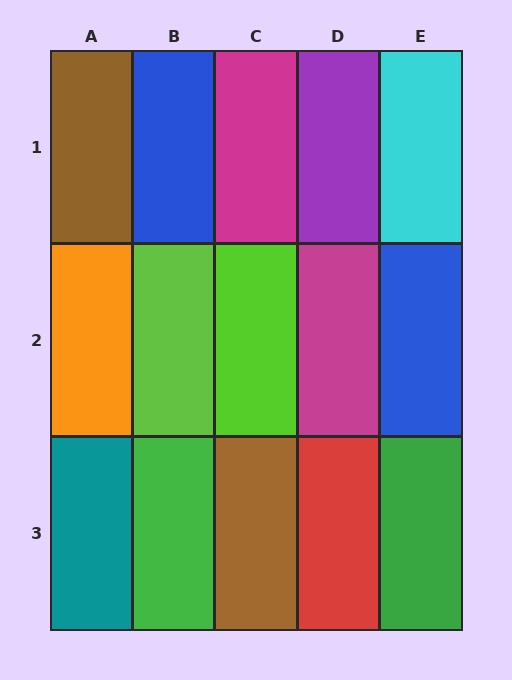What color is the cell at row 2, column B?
Lime.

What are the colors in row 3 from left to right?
Teal, green, brown, red, green.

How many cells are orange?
1 cell is orange.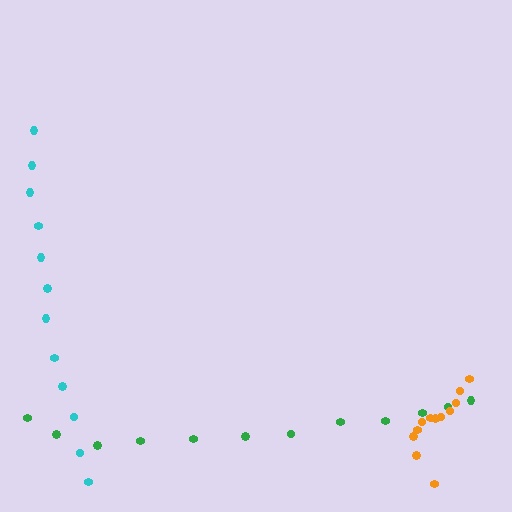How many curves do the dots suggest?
There are 3 distinct paths.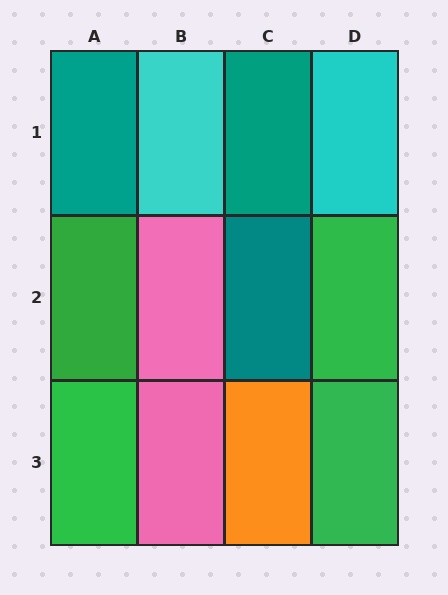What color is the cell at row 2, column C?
Teal.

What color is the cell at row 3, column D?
Green.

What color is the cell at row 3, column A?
Green.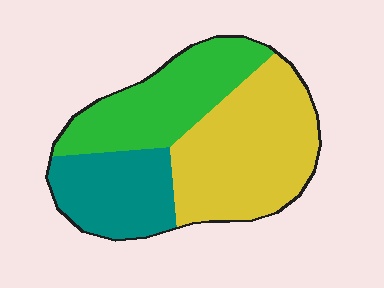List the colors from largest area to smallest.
From largest to smallest: yellow, green, teal.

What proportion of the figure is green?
Green takes up about one third (1/3) of the figure.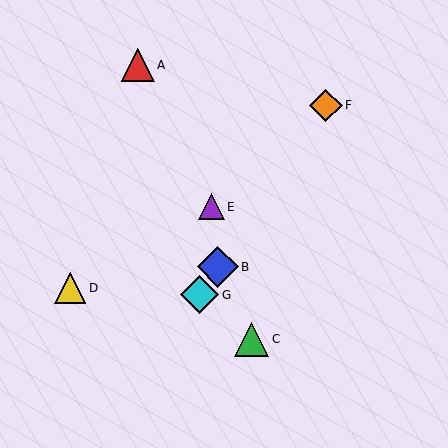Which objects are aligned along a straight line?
Objects B, F, G are aligned along a straight line.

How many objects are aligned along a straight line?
3 objects (B, F, G) are aligned along a straight line.